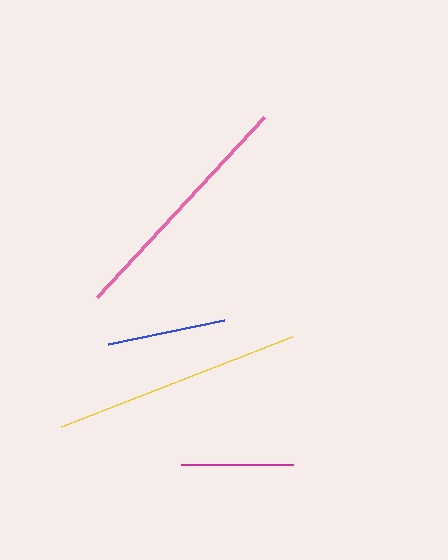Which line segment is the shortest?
The magenta line is the shortest at approximately 112 pixels.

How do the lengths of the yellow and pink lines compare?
The yellow and pink lines are approximately the same length.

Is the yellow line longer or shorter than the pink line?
The yellow line is longer than the pink line.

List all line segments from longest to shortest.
From longest to shortest: yellow, pink, blue, magenta.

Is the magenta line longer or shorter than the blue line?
The blue line is longer than the magenta line.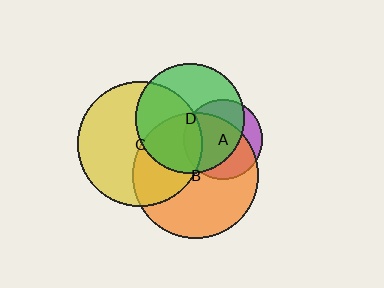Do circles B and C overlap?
Yes.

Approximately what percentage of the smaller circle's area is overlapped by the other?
Approximately 40%.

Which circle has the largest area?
Circle B (orange).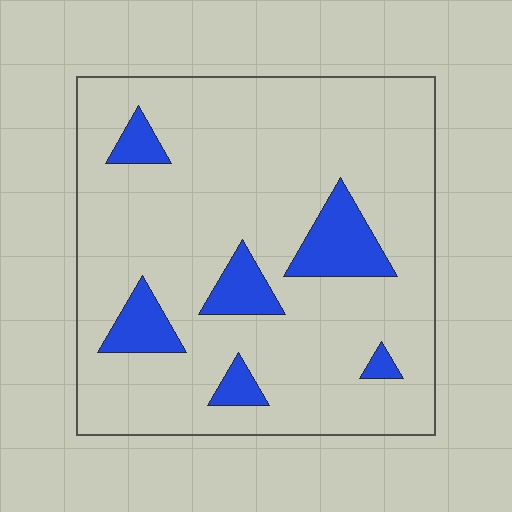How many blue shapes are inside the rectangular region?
6.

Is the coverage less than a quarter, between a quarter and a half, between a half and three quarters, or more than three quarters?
Less than a quarter.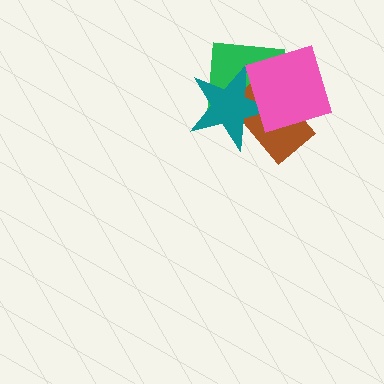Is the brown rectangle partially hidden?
Yes, it is partially covered by another shape.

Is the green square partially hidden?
Yes, it is partially covered by another shape.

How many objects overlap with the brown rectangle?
3 objects overlap with the brown rectangle.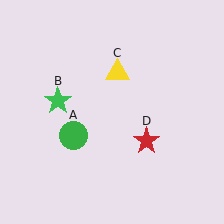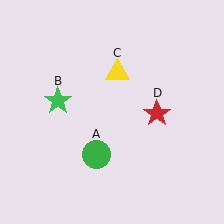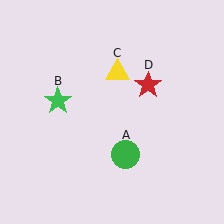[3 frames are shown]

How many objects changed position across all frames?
2 objects changed position: green circle (object A), red star (object D).